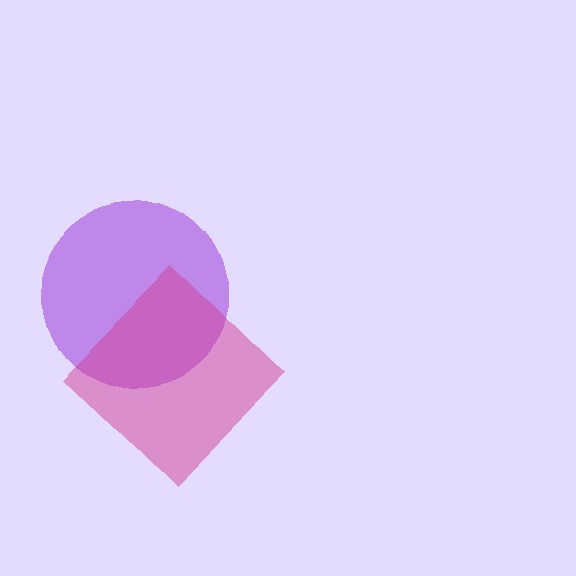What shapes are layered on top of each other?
The layered shapes are: a purple circle, a magenta diamond.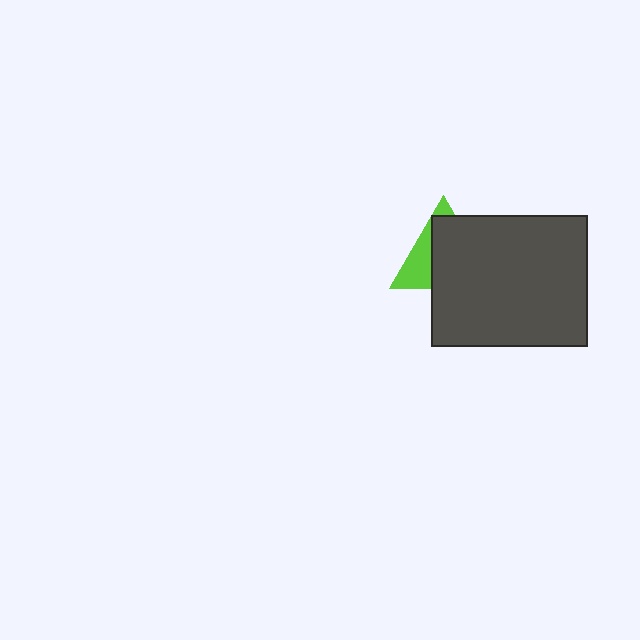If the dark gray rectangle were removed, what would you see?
You would see the complete lime triangle.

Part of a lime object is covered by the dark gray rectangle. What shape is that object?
It is a triangle.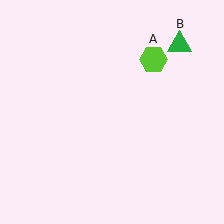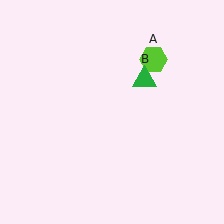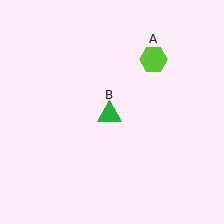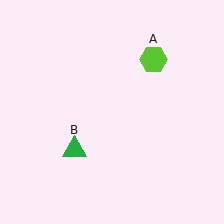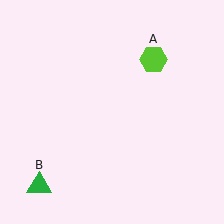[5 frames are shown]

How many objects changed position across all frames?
1 object changed position: green triangle (object B).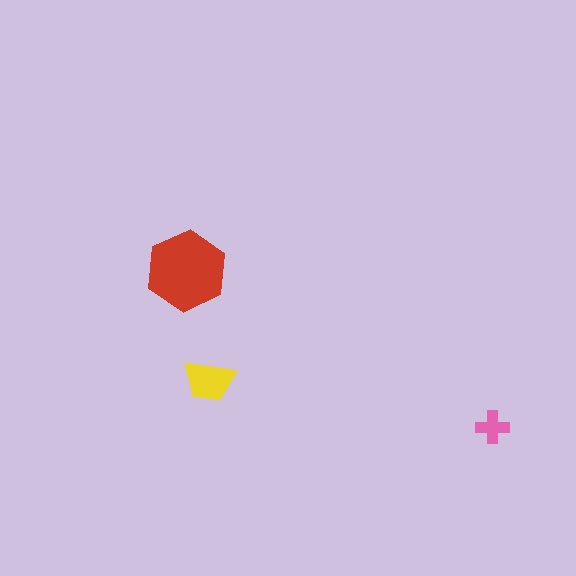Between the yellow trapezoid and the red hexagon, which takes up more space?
The red hexagon.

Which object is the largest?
The red hexagon.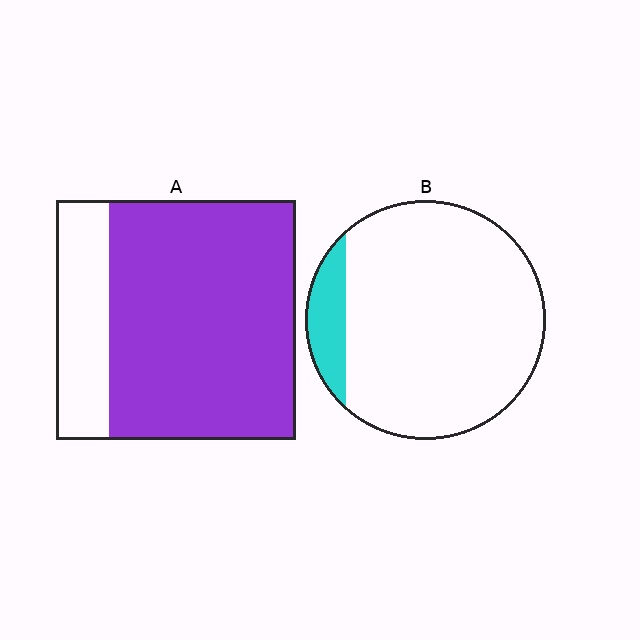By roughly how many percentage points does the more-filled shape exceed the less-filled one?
By roughly 65 percentage points (A over B).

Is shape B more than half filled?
No.